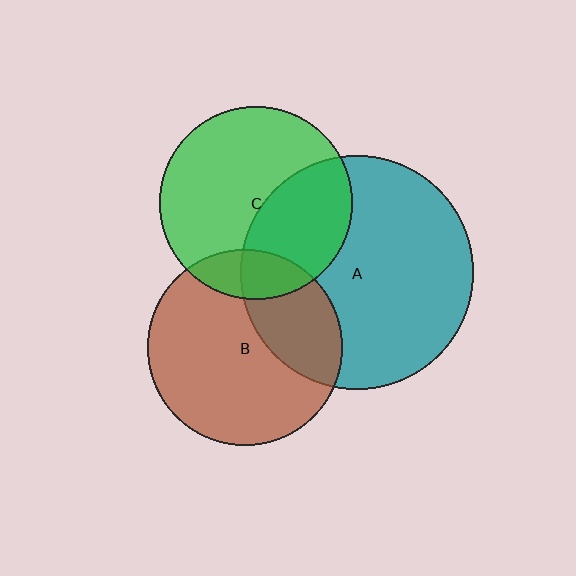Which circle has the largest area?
Circle A (teal).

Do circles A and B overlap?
Yes.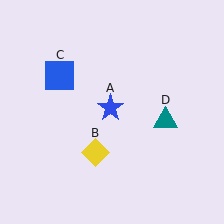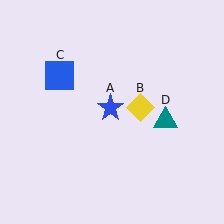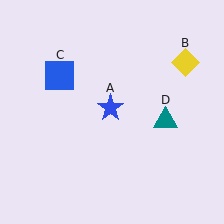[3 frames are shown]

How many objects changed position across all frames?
1 object changed position: yellow diamond (object B).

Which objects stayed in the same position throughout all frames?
Blue star (object A) and blue square (object C) and teal triangle (object D) remained stationary.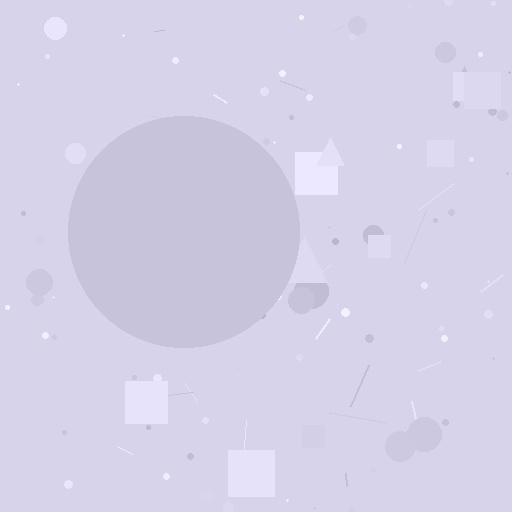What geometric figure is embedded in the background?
A circle is embedded in the background.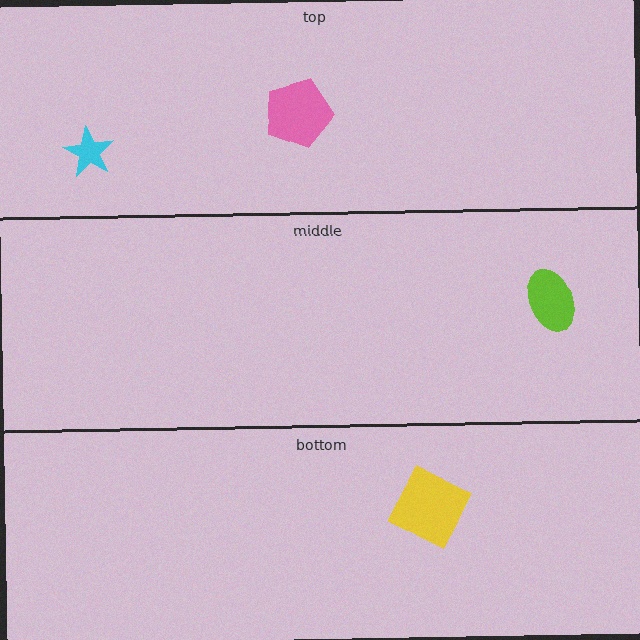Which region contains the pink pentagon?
The top region.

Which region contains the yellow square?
The bottom region.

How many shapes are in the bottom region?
1.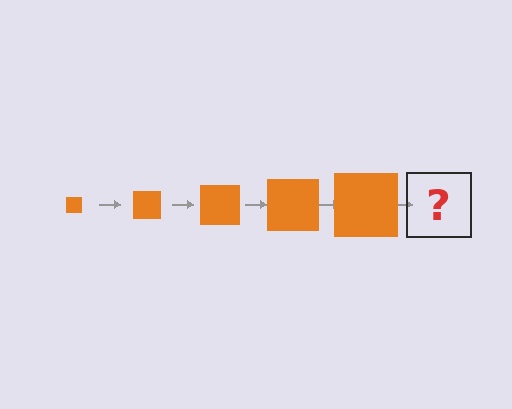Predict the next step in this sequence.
The next step is an orange square, larger than the previous one.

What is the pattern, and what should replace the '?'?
The pattern is that the square gets progressively larger each step. The '?' should be an orange square, larger than the previous one.